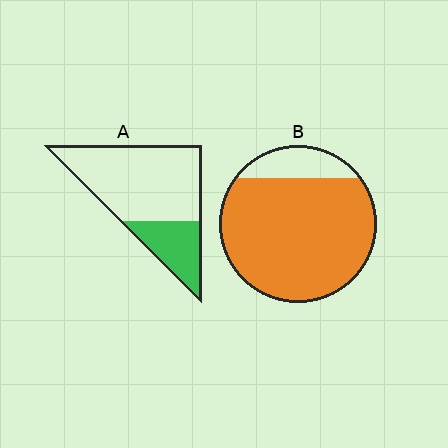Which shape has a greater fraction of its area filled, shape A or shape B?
Shape B.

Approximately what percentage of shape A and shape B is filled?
A is approximately 25% and B is approximately 85%.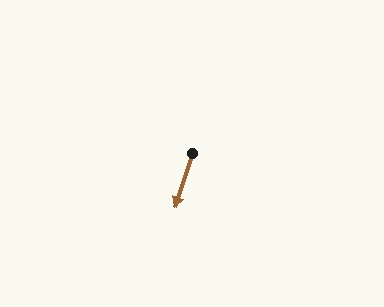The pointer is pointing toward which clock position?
Roughly 7 o'clock.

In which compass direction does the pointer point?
South.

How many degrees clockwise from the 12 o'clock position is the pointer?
Approximately 198 degrees.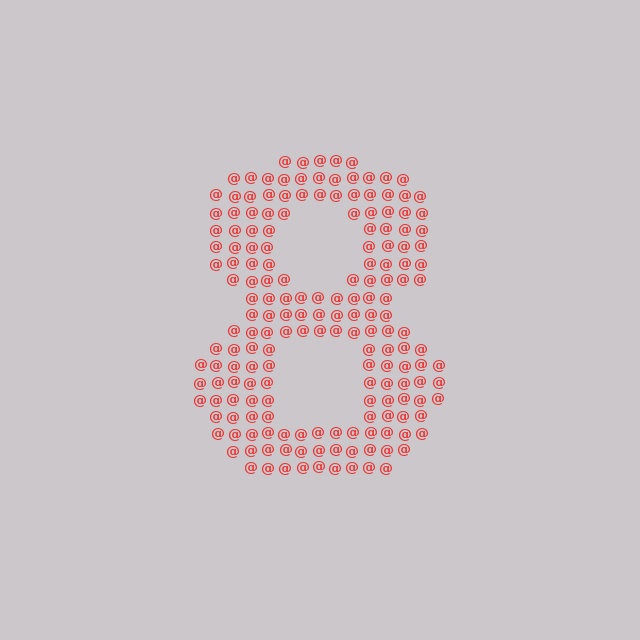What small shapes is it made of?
It is made of small at signs.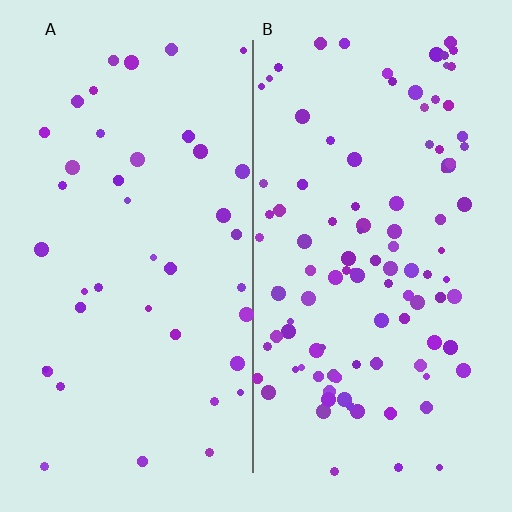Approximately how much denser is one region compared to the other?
Approximately 2.5× — region B over region A.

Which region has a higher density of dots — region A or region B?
B (the right).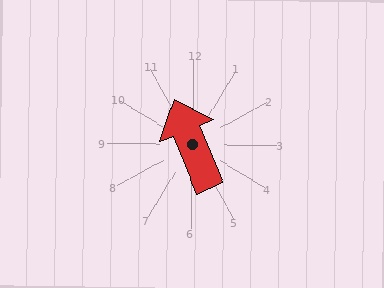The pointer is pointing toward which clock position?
Roughly 11 o'clock.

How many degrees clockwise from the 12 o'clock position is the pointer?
Approximately 337 degrees.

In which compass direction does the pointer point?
Northwest.